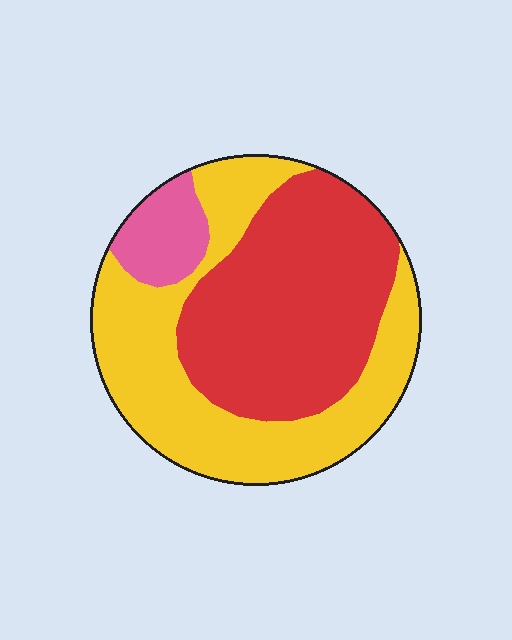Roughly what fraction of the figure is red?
Red covers 45% of the figure.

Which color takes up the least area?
Pink, at roughly 10%.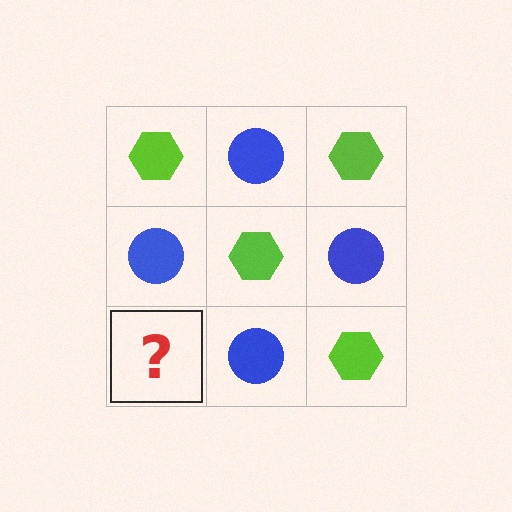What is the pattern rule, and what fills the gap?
The rule is that it alternates lime hexagon and blue circle in a checkerboard pattern. The gap should be filled with a lime hexagon.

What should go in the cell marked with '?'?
The missing cell should contain a lime hexagon.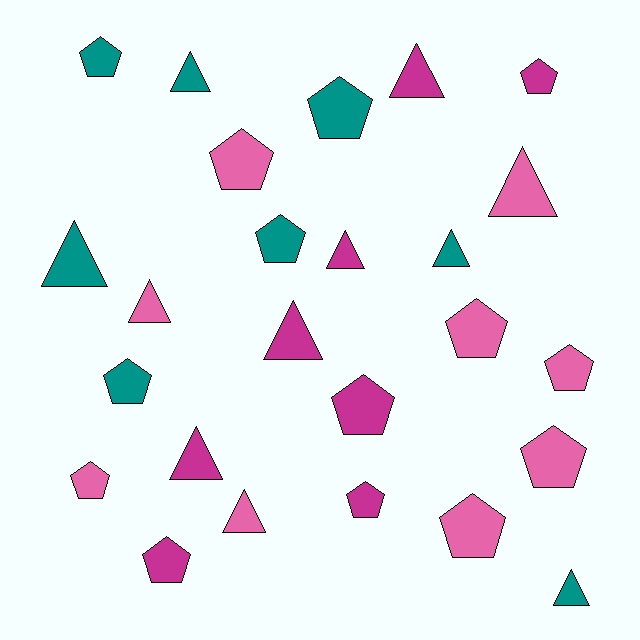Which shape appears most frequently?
Pentagon, with 14 objects.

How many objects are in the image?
There are 25 objects.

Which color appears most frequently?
Pink, with 9 objects.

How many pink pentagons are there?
There are 6 pink pentagons.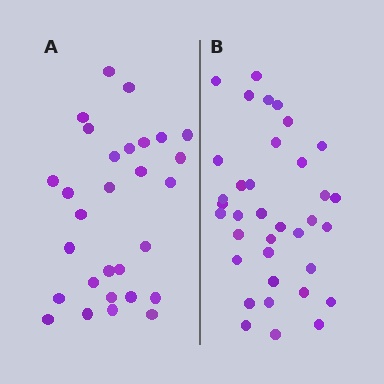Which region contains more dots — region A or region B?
Region B (the right region) has more dots.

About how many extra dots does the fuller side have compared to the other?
Region B has roughly 8 or so more dots than region A.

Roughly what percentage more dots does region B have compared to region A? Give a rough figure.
About 25% more.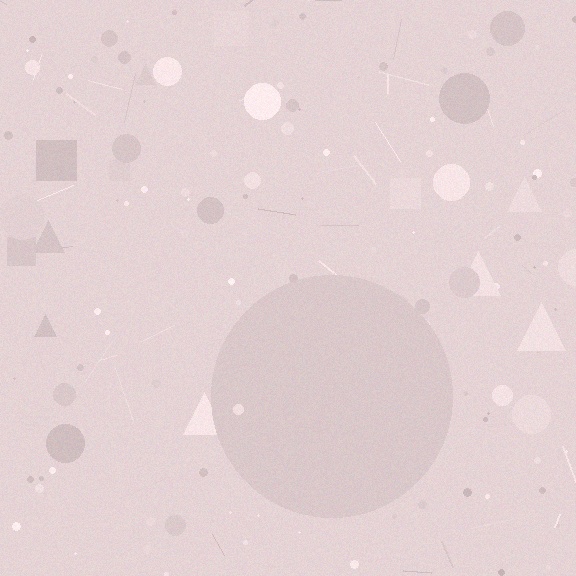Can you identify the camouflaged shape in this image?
The camouflaged shape is a circle.